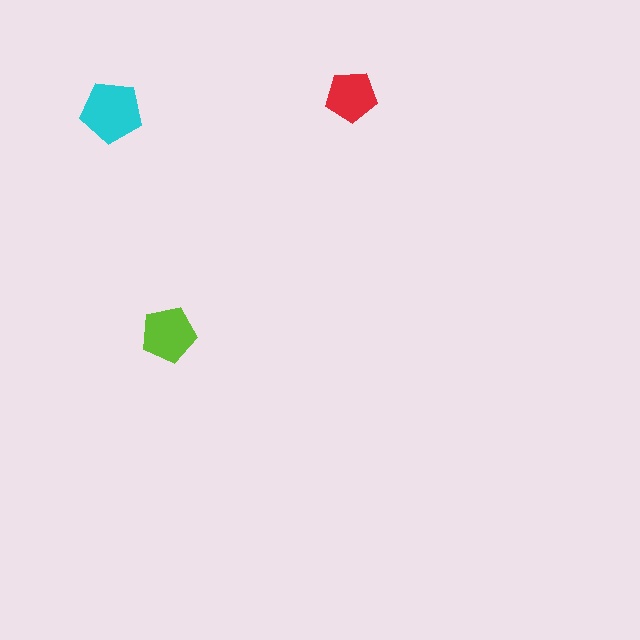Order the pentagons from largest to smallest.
the cyan one, the lime one, the red one.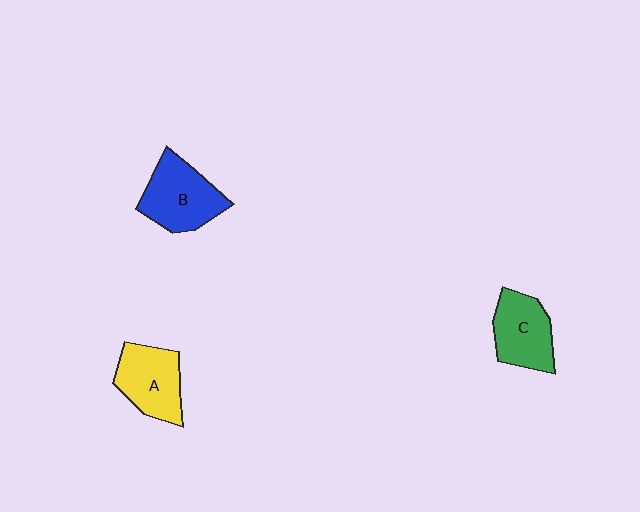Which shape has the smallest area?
Shape C (green).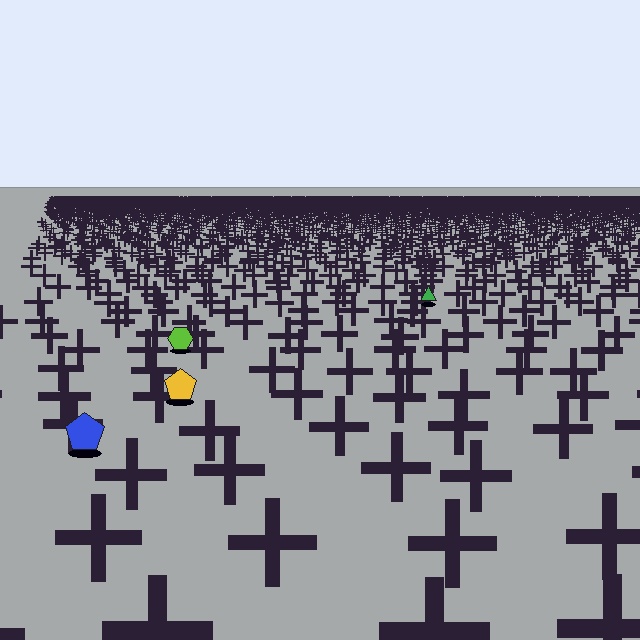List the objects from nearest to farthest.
From nearest to farthest: the blue pentagon, the yellow pentagon, the lime hexagon, the green triangle.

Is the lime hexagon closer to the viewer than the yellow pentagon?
No. The yellow pentagon is closer — you can tell from the texture gradient: the ground texture is coarser near it.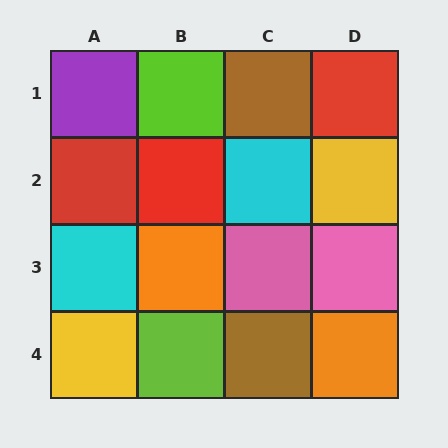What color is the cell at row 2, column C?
Cyan.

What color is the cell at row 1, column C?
Brown.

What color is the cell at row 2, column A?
Red.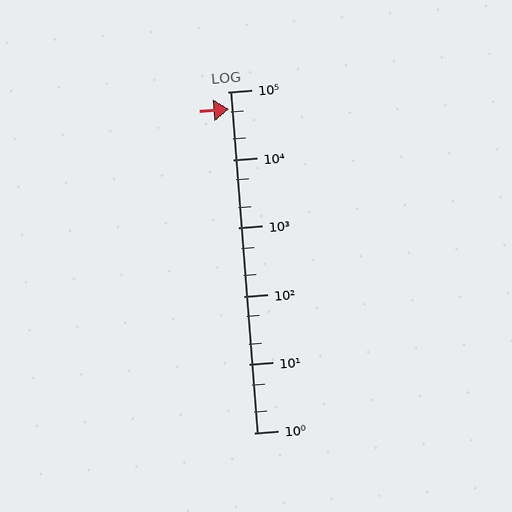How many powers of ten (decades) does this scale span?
The scale spans 5 decades, from 1 to 100000.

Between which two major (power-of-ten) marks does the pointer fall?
The pointer is between 10000 and 100000.